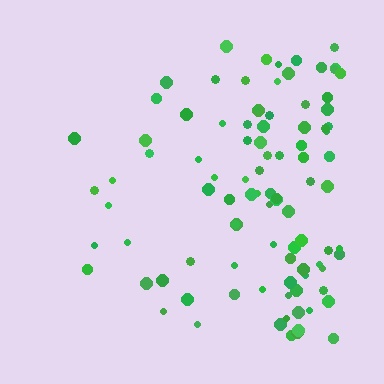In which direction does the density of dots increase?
From left to right, with the right side densest.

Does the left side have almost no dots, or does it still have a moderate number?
Still a moderate number, just noticeably fewer than the right.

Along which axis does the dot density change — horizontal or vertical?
Horizontal.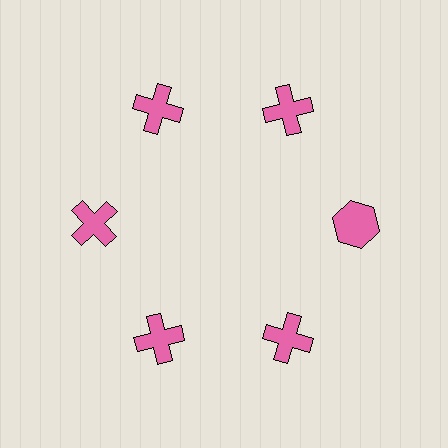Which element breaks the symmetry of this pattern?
The pink hexagon at roughly the 3 o'clock position breaks the symmetry. All other shapes are pink crosses.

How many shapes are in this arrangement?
There are 6 shapes arranged in a ring pattern.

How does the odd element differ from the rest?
It has a different shape: hexagon instead of cross.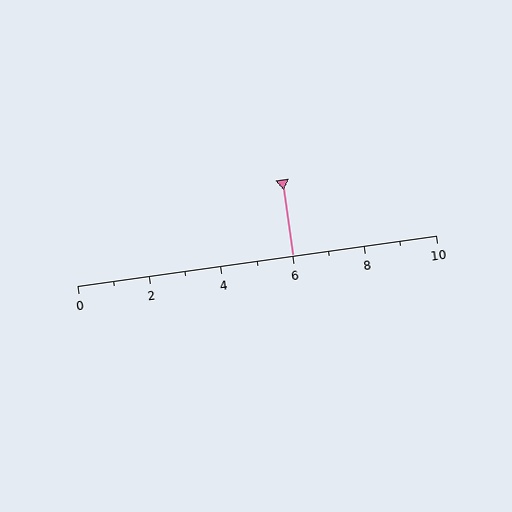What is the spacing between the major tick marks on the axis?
The major ticks are spaced 2 apart.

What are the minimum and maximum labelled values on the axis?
The axis runs from 0 to 10.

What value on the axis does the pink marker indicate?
The marker indicates approximately 6.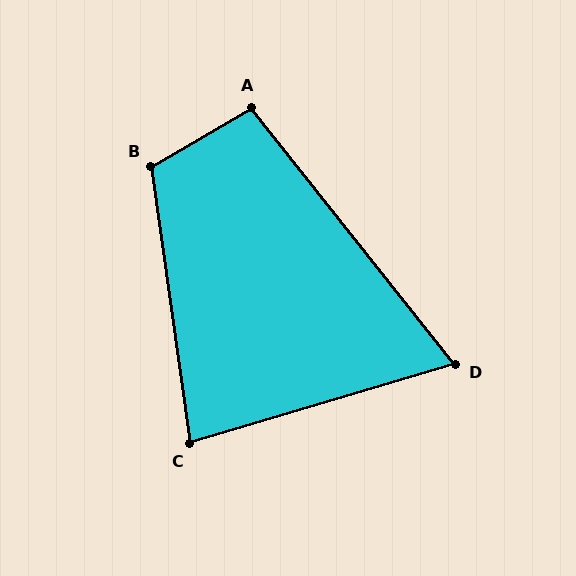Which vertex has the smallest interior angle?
D, at approximately 68 degrees.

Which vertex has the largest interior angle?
B, at approximately 112 degrees.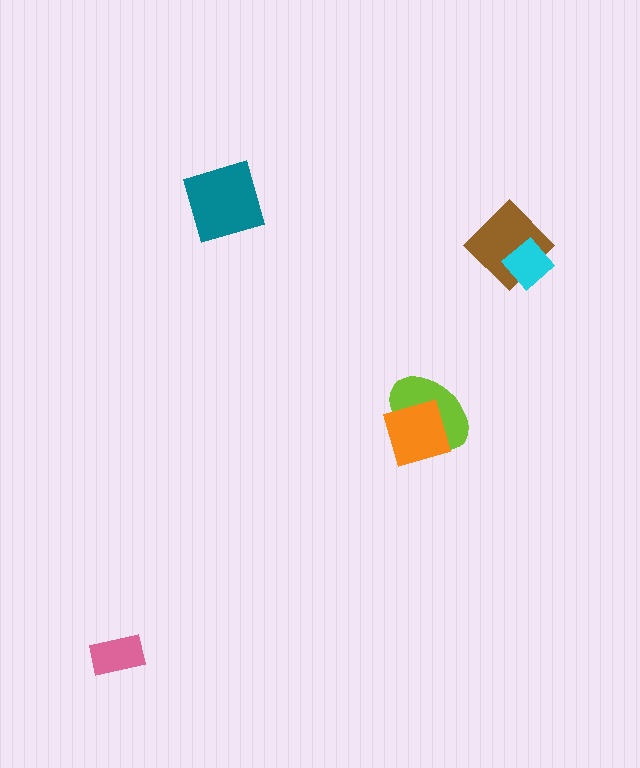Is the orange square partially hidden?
No, no other shape covers it.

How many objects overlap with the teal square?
0 objects overlap with the teal square.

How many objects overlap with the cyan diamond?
1 object overlaps with the cyan diamond.